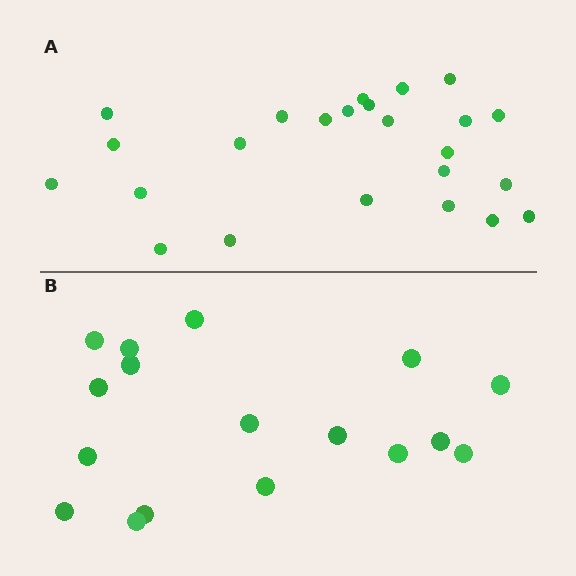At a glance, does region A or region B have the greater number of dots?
Region A (the top region) has more dots.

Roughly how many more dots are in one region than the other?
Region A has roughly 8 or so more dots than region B.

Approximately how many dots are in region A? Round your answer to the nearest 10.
About 20 dots. (The exact count is 24, which rounds to 20.)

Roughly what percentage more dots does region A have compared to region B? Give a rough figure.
About 40% more.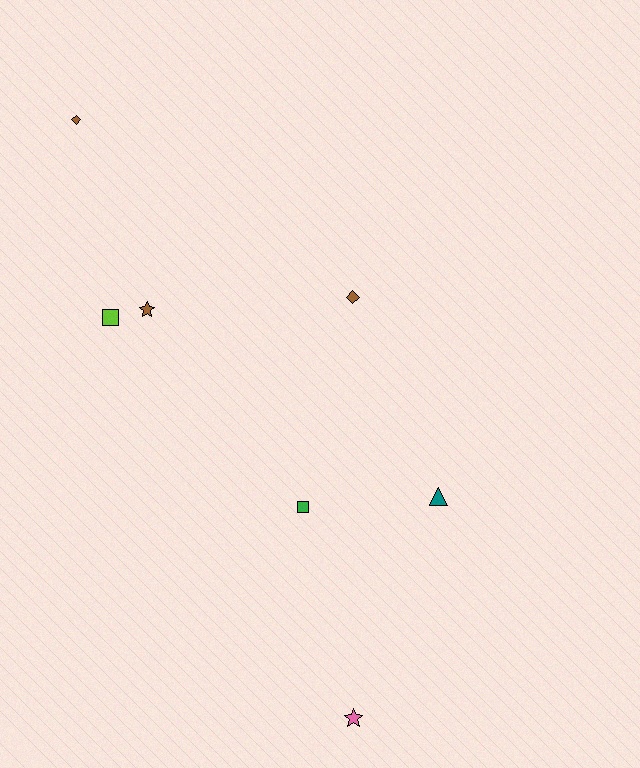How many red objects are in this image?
There are no red objects.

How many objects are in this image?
There are 7 objects.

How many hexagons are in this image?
There are no hexagons.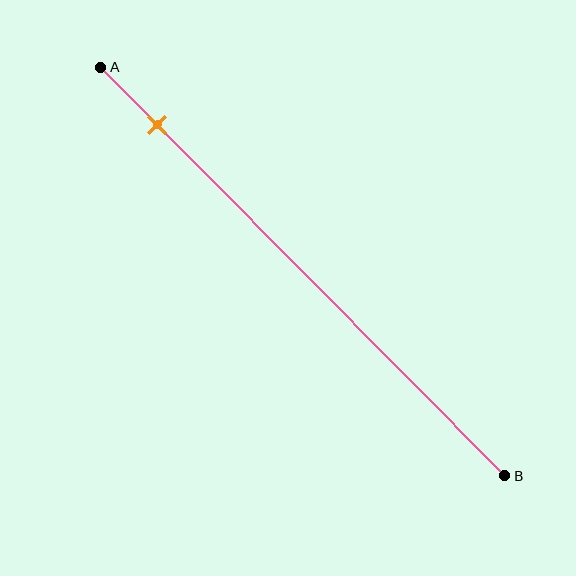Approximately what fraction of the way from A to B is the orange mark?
The orange mark is approximately 15% of the way from A to B.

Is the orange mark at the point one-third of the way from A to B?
No, the mark is at about 15% from A, not at the 33% one-third point.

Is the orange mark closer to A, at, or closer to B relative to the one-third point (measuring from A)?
The orange mark is closer to point A than the one-third point of segment AB.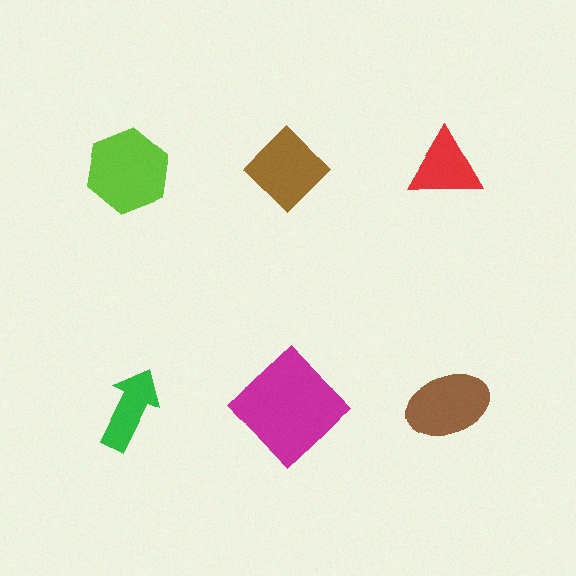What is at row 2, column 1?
A green arrow.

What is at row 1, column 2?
A brown diamond.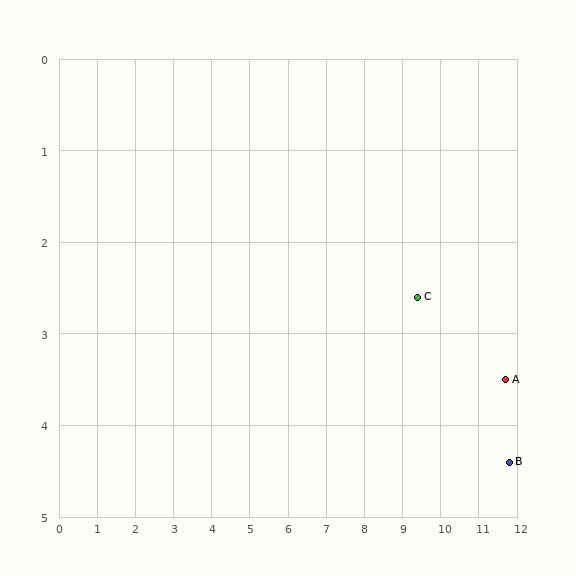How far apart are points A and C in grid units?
Points A and C are about 2.5 grid units apart.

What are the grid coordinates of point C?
Point C is at approximately (9.4, 2.6).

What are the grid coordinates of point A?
Point A is at approximately (11.7, 3.5).